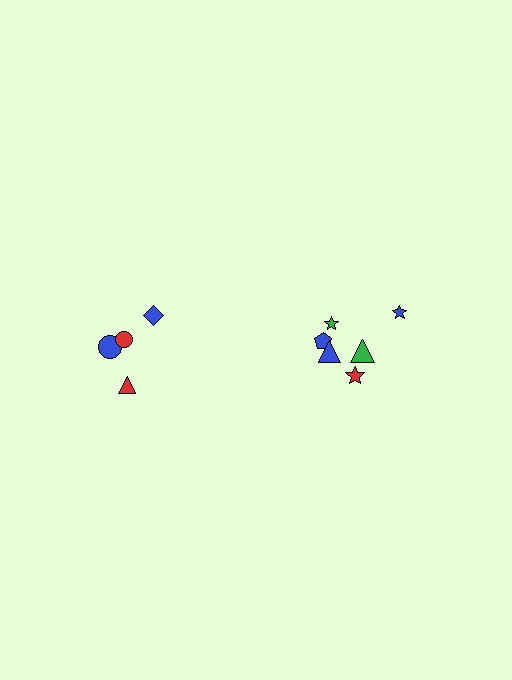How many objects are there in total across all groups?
There are 10 objects.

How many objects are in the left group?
There are 4 objects.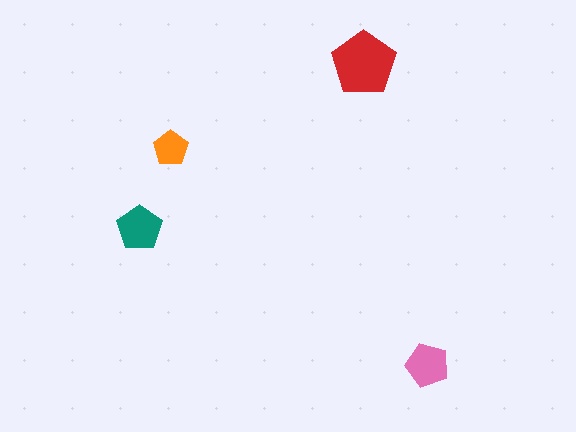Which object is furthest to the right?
The pink pentagon is rightmost.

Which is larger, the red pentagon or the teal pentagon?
The red one.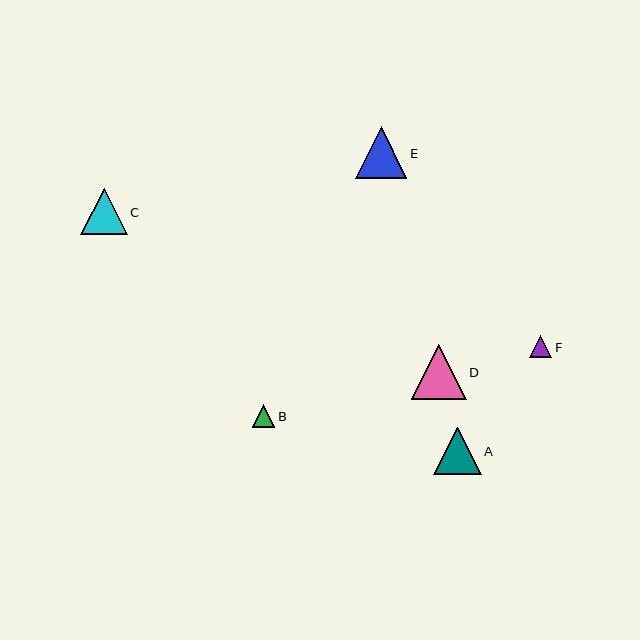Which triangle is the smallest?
Triangle F is the smallest with a size of approximately 22 pixels.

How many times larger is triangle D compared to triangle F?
Triangle D is approximately 2.5 times the size of triangle F.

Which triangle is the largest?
Triangle D is the largest with a size of approximately 55 pixels.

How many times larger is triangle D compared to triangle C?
Triangle D is approximately 1.2 times the size of triangle C.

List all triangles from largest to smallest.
From largest to smallest: D, E, A, C, B, F.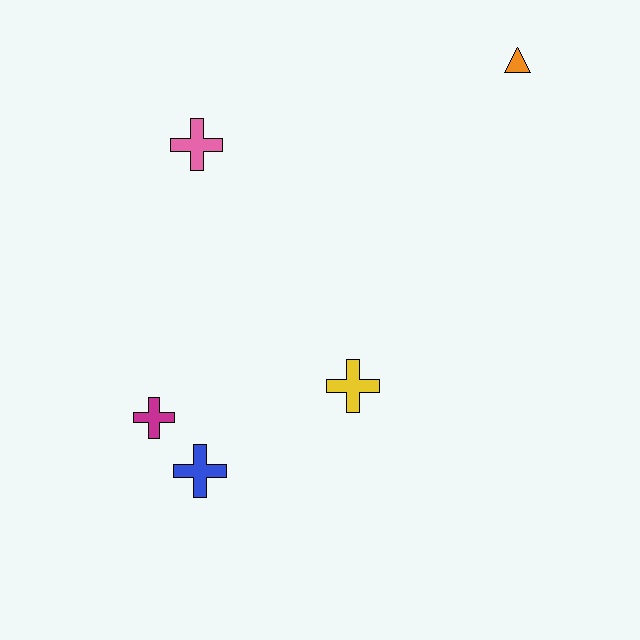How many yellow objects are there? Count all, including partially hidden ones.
There is 1 yellow object.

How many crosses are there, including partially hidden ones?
There are 4 crosses.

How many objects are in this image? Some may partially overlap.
There are 5 objects.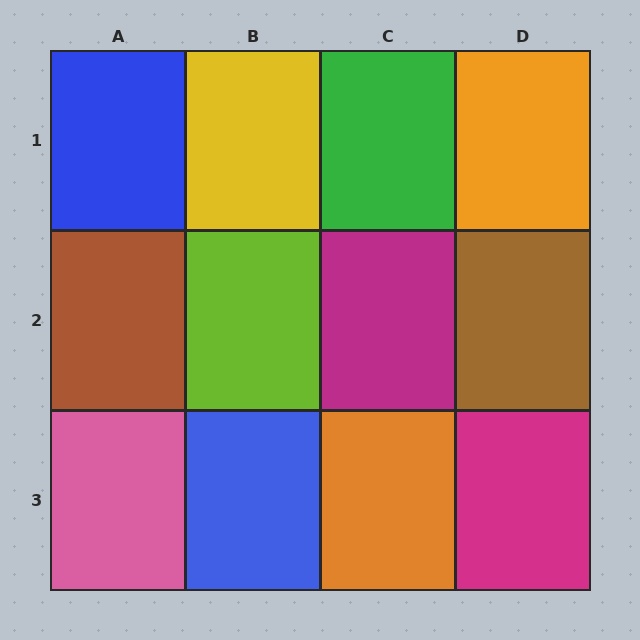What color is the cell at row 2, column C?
Magenta.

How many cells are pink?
1 cell is pink.